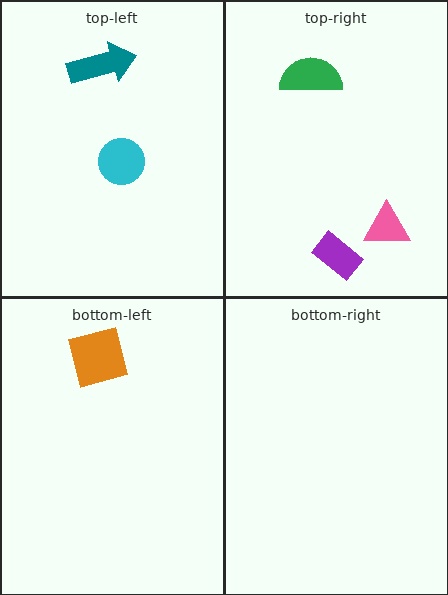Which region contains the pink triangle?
The top-right region.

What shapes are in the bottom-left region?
The orange square.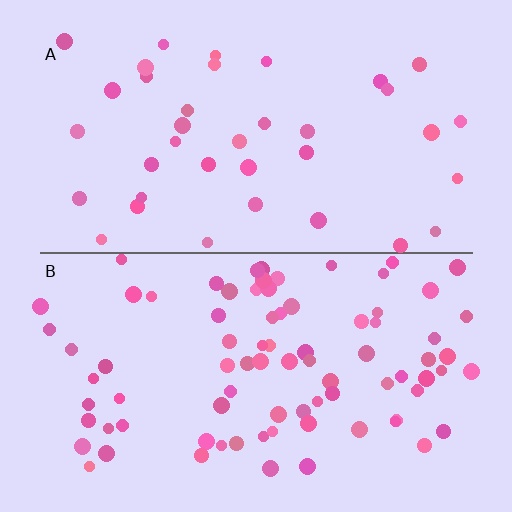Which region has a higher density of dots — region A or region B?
B (the bottom).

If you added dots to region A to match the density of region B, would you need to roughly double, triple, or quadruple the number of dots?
Approximately double.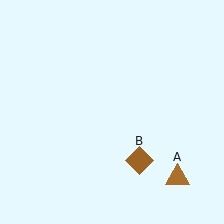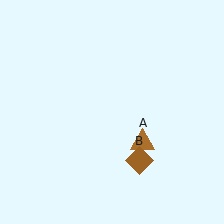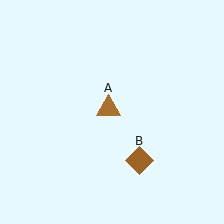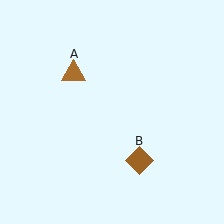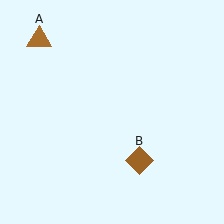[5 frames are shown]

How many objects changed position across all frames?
1 object changed position: brown triangle (object A).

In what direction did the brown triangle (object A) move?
The brown triangle (object A) moved up and to the left.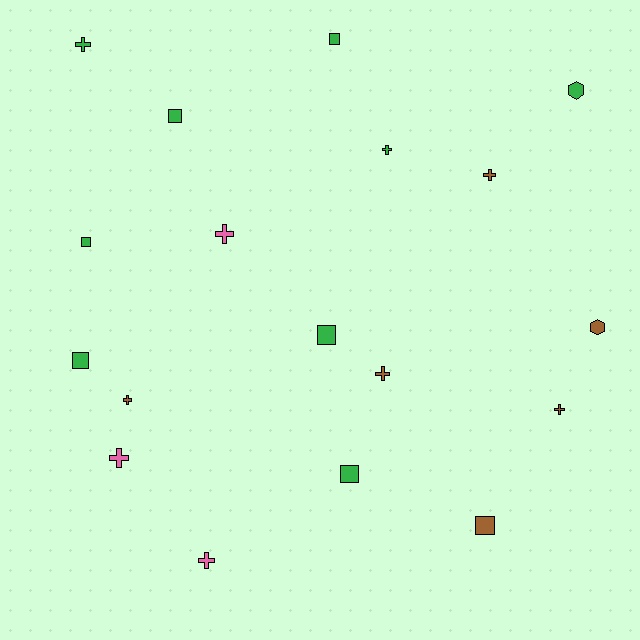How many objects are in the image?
There are 18 objects.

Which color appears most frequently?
Green, with 9 objects.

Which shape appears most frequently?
Cross, with 9 objects.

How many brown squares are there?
There is 1 brown square.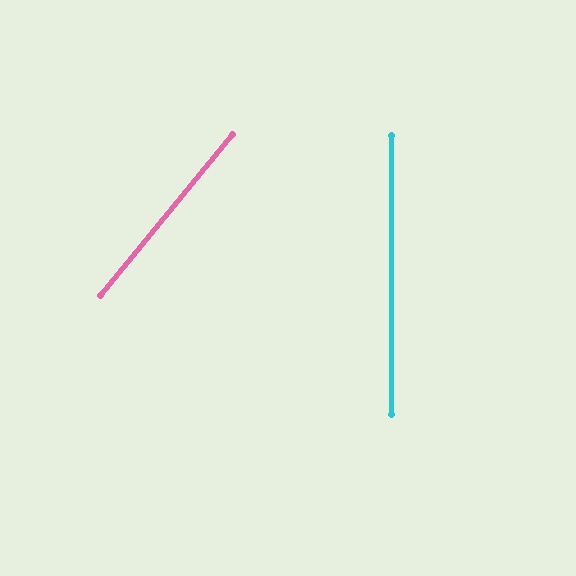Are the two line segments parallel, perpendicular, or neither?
Neither parallel nor perpendicular — they differ by about 39°.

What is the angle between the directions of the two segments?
Approximately 39 degrees.